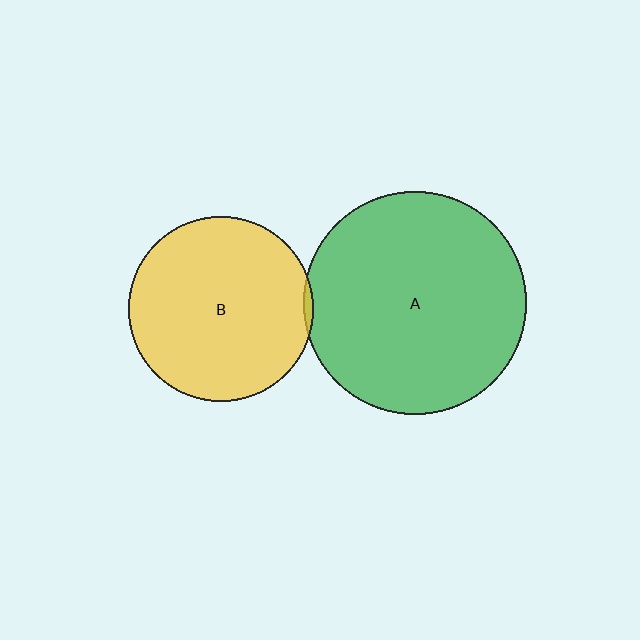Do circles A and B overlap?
Yes.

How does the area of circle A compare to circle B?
Approximately 1.4 times.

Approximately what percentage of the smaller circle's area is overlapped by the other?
Approximately 5%.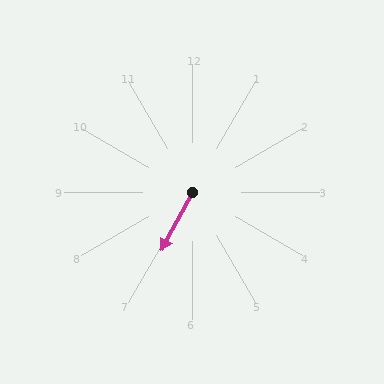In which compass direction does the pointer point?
Southwest.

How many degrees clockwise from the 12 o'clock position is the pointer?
Approximately 208 degrees.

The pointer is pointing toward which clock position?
Roughly 7 o'clock.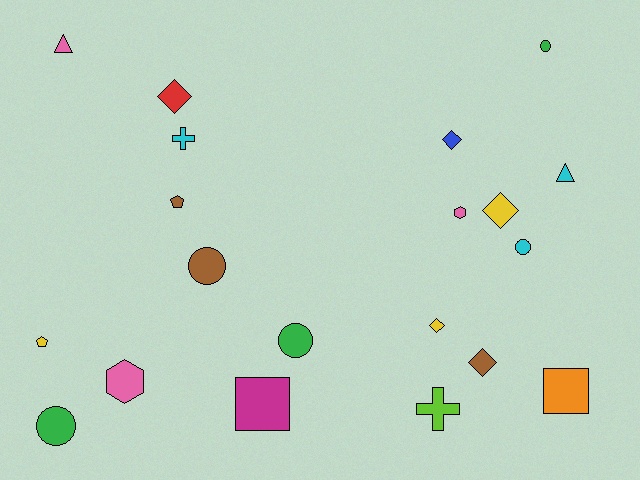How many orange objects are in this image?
There is 1 orange object.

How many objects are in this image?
There are 20 objects.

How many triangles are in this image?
There are 2 triangles.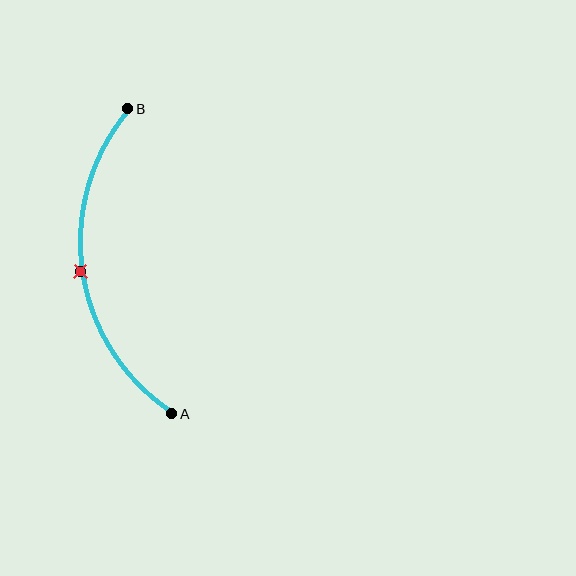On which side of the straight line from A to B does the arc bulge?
The arc bulges to the left of the straight line connecting A and B.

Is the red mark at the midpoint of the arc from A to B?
Yes. The red mark lies on the arc at equal arc-length from both A and B — it is the arc midpoint.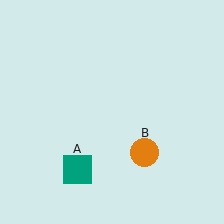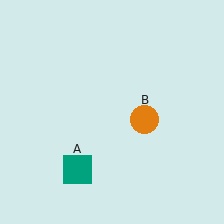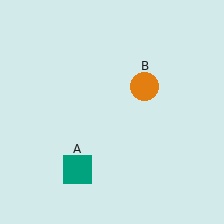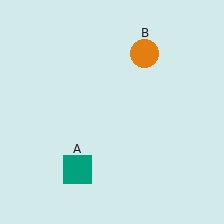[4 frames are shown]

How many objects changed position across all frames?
1 object changed position: orange circle (object B).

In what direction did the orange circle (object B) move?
The orange circle (object B) moved up.